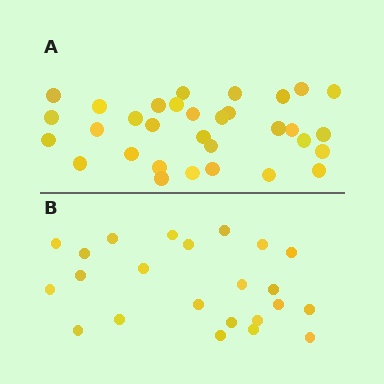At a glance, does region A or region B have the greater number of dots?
Region A (the top region) has more dots.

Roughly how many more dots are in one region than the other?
Region A has roughly 8 or so more dots than region B.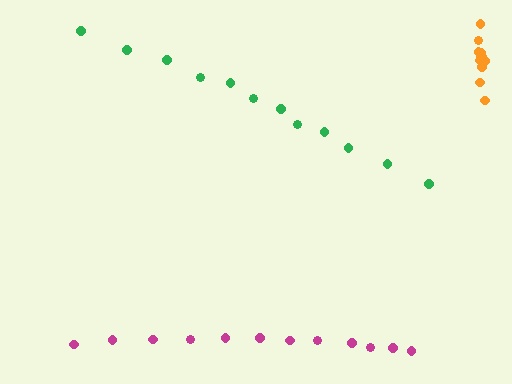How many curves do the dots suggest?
There are 3 distinct paths.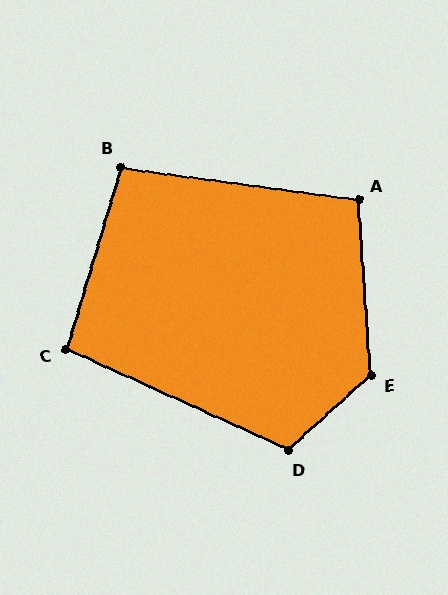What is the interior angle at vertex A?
Approximately 102 degrees (obtuse).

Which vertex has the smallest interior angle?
C, at approximately 98 degrees.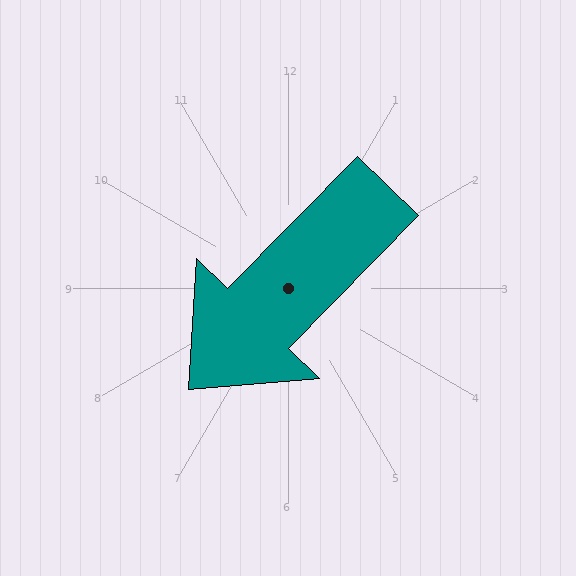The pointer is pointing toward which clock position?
Roughly 7 o'clock.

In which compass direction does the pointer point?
Southwest.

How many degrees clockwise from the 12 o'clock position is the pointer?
Approximately 224 degrees.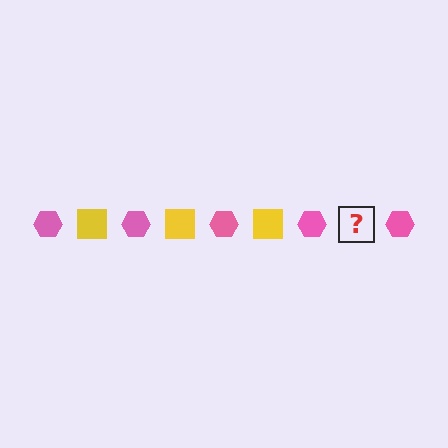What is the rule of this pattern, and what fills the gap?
The rule is that the pattern alternates between pink hexagon and yellow square. The gap should be filled with a yellow square.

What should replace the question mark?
The question mark should be replaced with a yellow square.